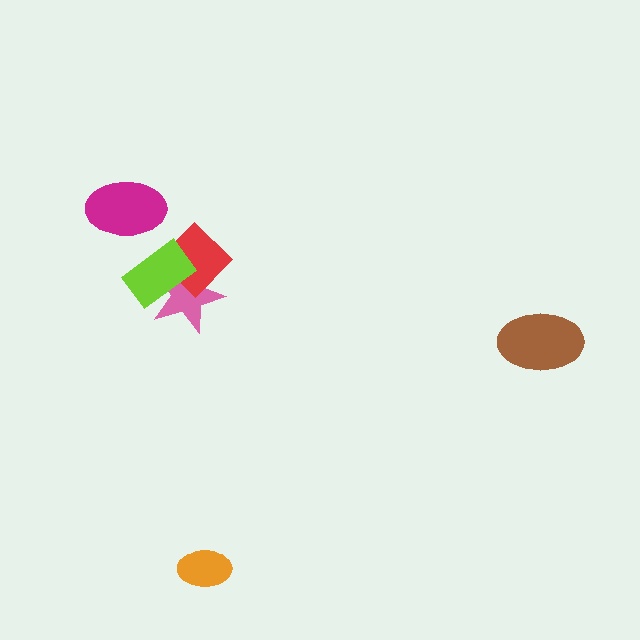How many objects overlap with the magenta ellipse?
0 objects overlap with the magenta ellipse.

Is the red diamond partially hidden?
Yes, it is partially covered by another shape.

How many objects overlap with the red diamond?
2 objects overlap with the red diamond.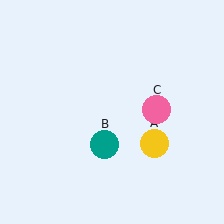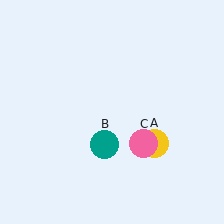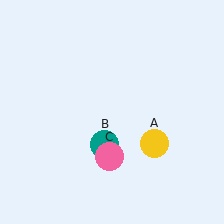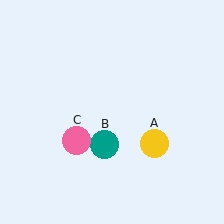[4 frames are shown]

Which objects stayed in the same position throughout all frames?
Yellow circle (object A) and teal circle (object B) remained stationary.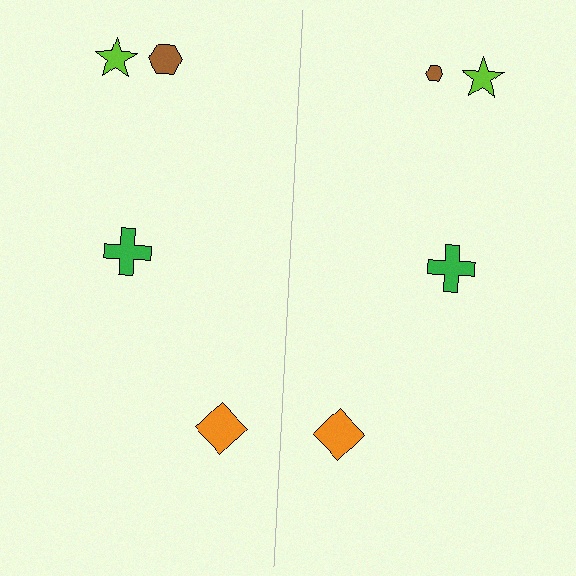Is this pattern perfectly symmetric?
No, the pattern is not perfectly symmetric. The brown hexagon on the right side has a different size than its mirror counterpart.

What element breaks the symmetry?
The brown hexagon on the right side has a different size than its mirror counterpart.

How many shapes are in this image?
There are 8 shapes in this image.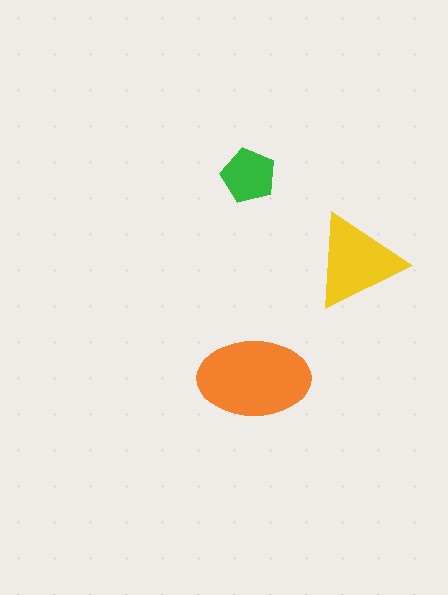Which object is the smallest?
The green pentagon.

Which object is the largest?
The orange ellipse.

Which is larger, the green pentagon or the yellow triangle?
The yellow triangle.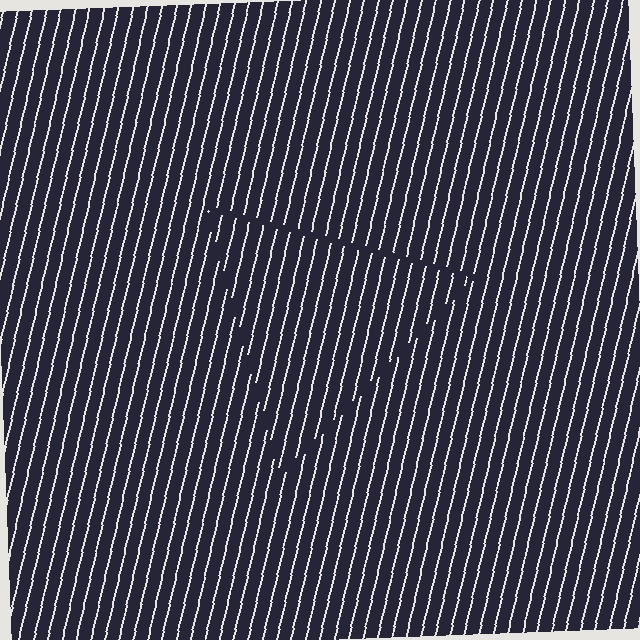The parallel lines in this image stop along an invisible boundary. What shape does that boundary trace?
An illusory triangle. The interior of the shape contains the same grating, shifted by half a period — the contour is defined by the phase discontinuity where line-ends from the inner and outer gratings abut.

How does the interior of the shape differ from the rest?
The interior of the shape contains the same grating, shifted by half a period — the contour is defined by the phase discontinuity where line-ends from the inner and outer gratings abut.